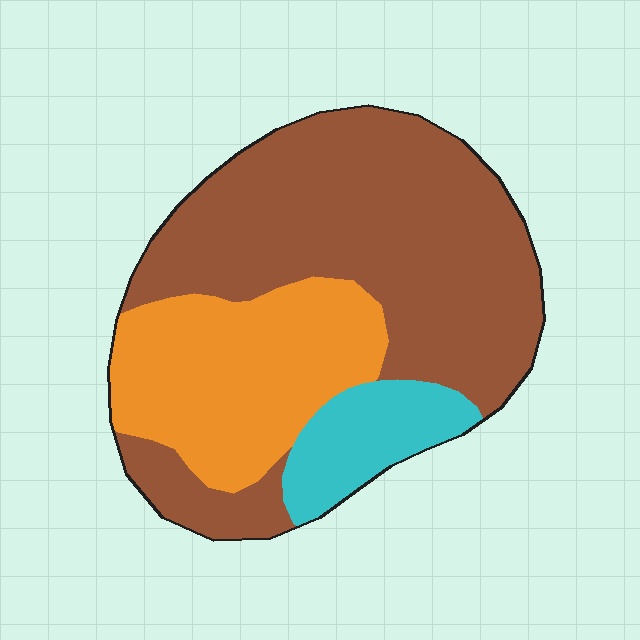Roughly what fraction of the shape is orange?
Orange takes up between a sixth and a third of the shape.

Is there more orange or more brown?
Brown.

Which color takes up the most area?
Brown, at roughly 60%.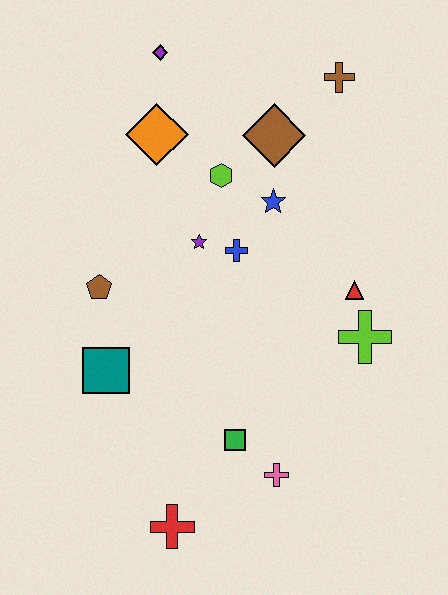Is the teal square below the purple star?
Yes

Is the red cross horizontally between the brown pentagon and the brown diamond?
Yes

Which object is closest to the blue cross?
The purple star is closest to the blue cross.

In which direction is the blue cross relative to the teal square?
The blue cross is to the right of the teal square.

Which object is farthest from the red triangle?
The purple diamond is farthest from the red triangle.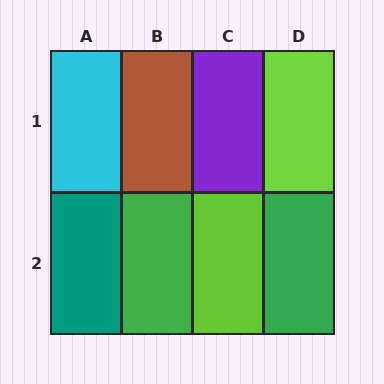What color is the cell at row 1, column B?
Brown.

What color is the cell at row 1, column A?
Cyan.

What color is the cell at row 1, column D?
Lime.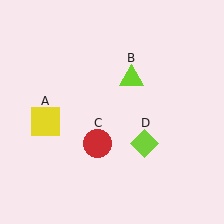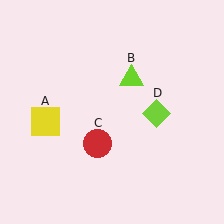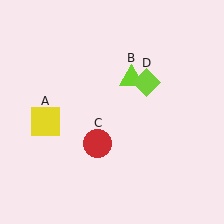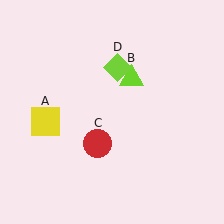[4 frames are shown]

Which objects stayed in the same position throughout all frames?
Yellow square (object A) and lime triangle (object B) and red circle (object C) remained stationary.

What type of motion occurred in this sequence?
The lime diamond (object D) rotated counterclockwise around the center of the scene.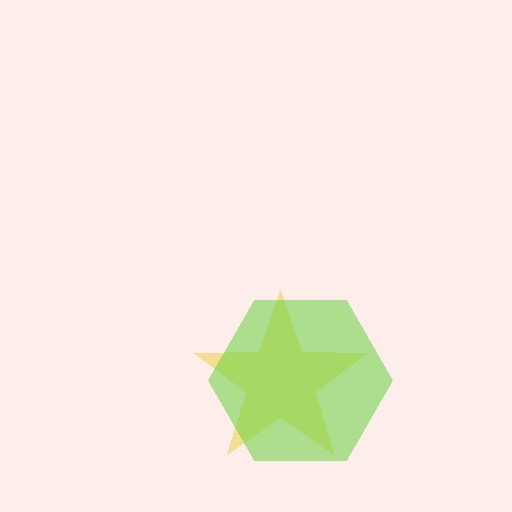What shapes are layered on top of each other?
The layered shapes are: a yellow star, a lime hexagon.